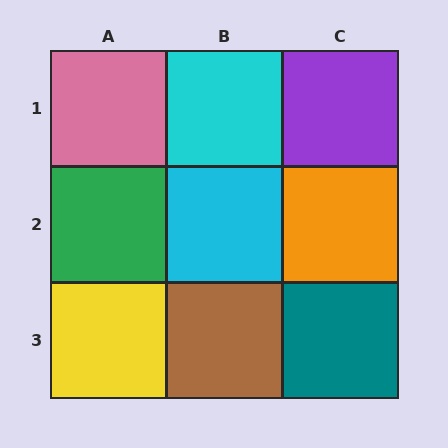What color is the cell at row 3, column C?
Teal.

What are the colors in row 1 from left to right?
Pink, cyan, purple.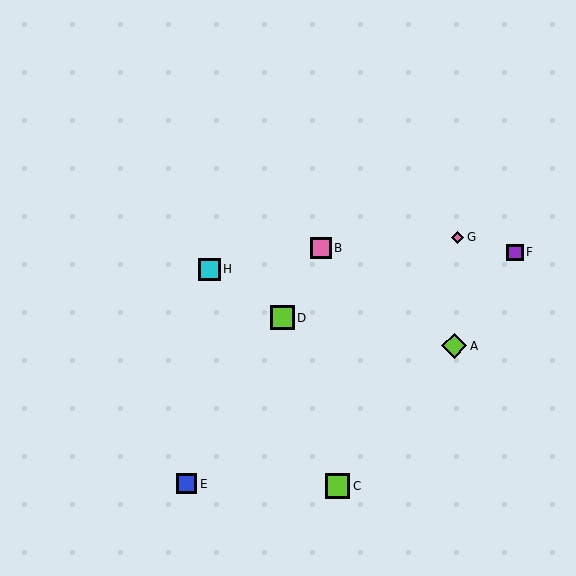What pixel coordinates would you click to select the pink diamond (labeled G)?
Click at (457, 237) to select the pink diamond G.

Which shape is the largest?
The lime diamond (labeled A) is the largest.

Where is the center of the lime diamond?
The center of the lime diamond is at (454, 346).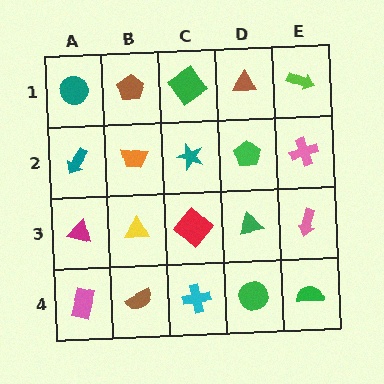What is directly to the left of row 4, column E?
A green circle.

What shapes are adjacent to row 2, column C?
A green diamond (row 1, column C), a red diamond (row 3, column C), an orange trapezoid (row 2, column B), a green pentagon (row 2, column D).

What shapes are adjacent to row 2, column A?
A teal circle (row 1, column A), a magenta triangle (row 3, column A), an orange trapezoid (row 2, column B).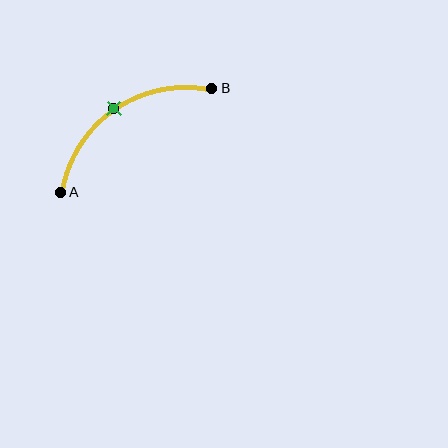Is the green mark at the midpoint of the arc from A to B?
Yes. The green mark lies on the arc at equal arc-length from both A and B — it is the arc midpoint.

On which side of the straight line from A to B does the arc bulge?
The arc bulges above and to the left of the straight line connecting A and B.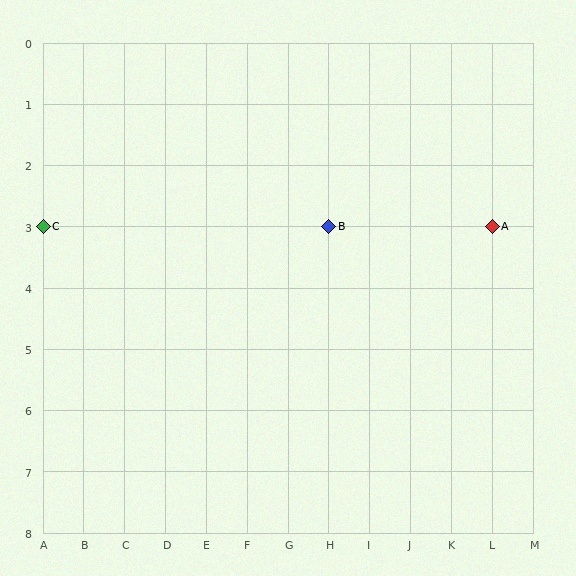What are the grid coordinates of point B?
Point B is at grid coordinates (H, 3).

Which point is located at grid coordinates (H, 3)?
Point B is at (H, 3).